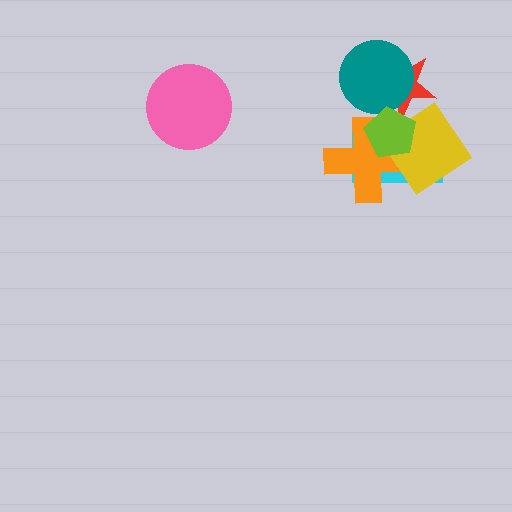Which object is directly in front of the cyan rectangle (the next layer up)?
The red star is directly in front of the cyan rectangle.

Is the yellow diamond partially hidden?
Yes, it is partially covered by another shape.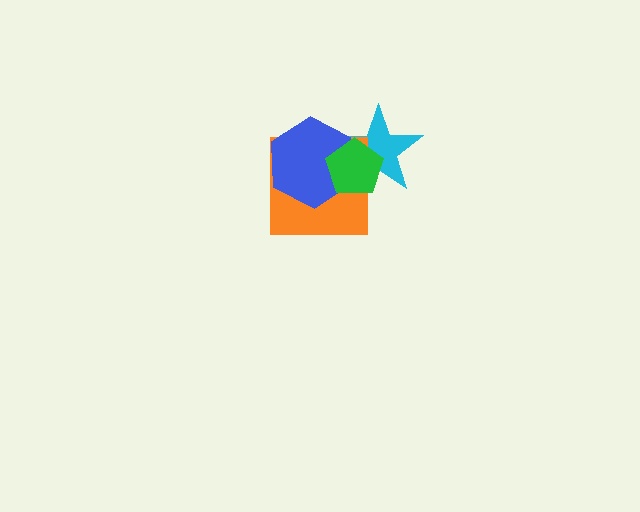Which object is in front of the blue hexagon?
The green pentagon is in front of the blue hexagon.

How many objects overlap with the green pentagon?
3 objects overlap with the green pentagon.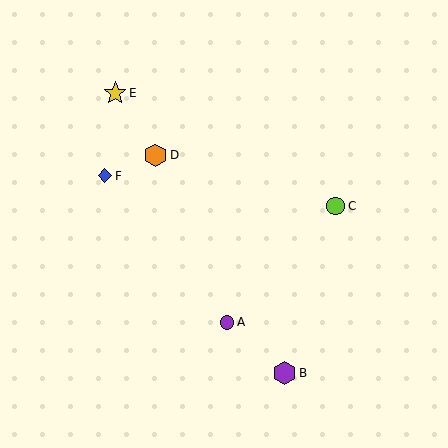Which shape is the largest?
The purple hexagon (labeled B) is the largest.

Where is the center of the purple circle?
The center of the purple circle is at (227, 322).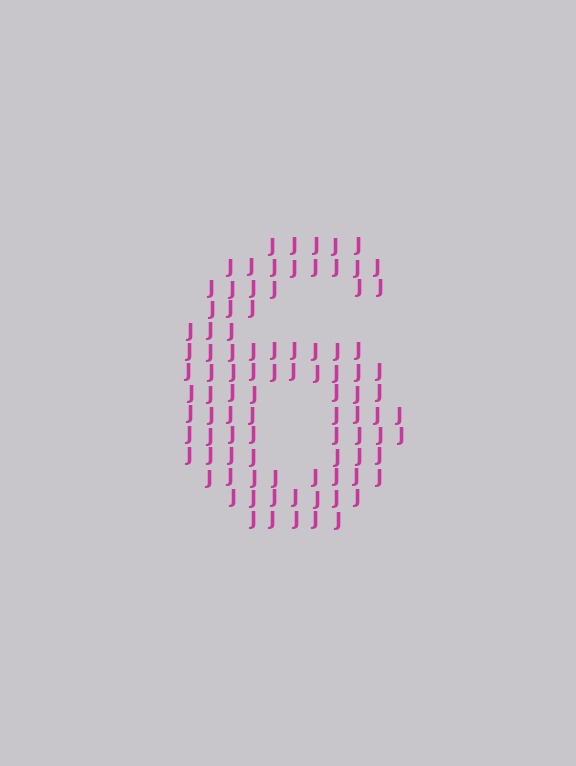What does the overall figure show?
The overall figure shows the digit 6.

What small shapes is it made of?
It is made of small letter J's.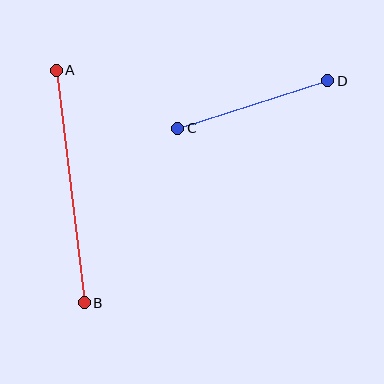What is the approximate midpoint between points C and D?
The midpoint is at approximately (253, 105) pixels.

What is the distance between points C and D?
The distance is approximately 157 pixels.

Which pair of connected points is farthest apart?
Points A and B are farthest apart.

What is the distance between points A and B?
The distance is approximately 234 pixels.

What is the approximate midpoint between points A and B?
The midpoint is at approximately (70, 186) pixels.